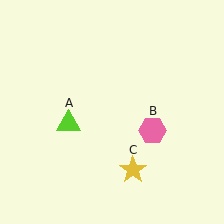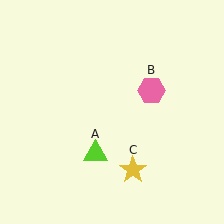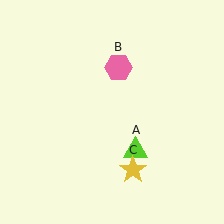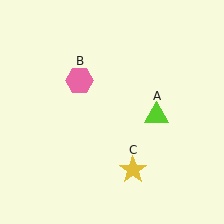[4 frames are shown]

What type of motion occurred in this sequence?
The lime triangle (object A), pink hexagon (object B) rotated counterclockwise around the center of the scene.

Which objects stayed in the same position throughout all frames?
Yellow star (object C) remained stationary.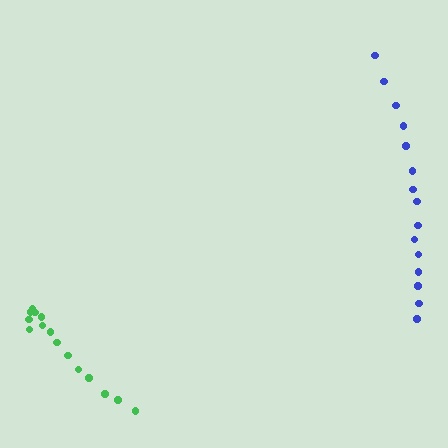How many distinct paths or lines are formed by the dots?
There are 2 distinct paths.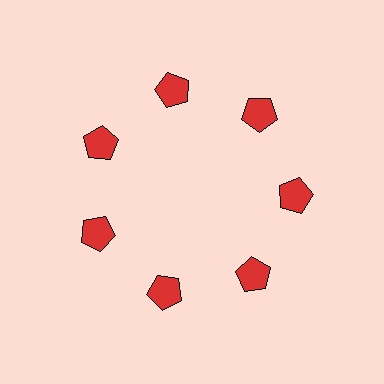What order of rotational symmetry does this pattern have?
This pattern has 7-fold rotational symmetry.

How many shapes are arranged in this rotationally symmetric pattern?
There are 7 shapes, arranged in 7 groups of 1.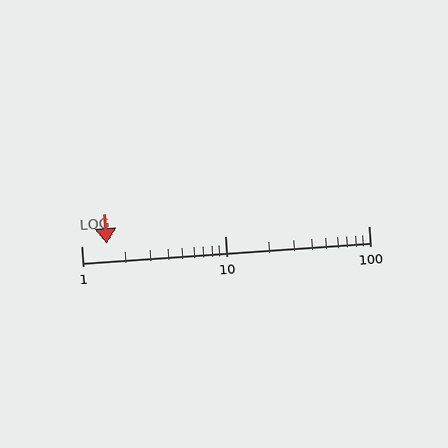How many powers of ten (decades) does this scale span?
The scale spans 2 decades, from 1 to 100.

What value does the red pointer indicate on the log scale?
The pointer indicates approximately 1.5.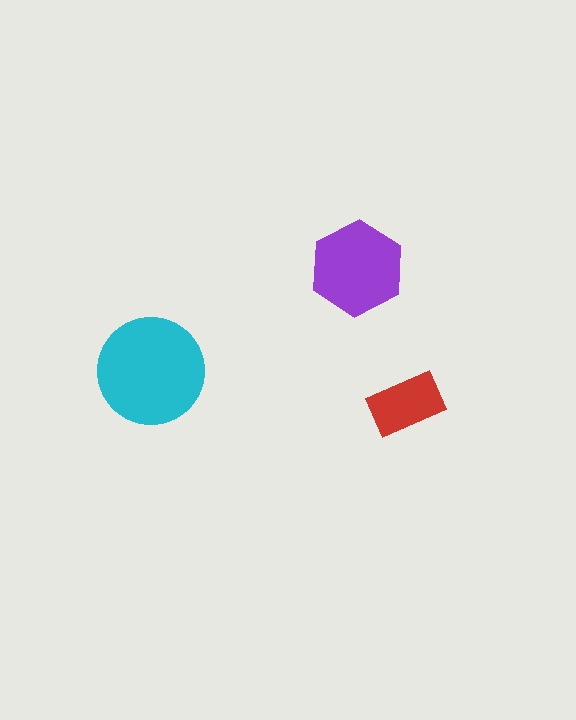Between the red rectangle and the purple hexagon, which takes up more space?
The purple hexagon.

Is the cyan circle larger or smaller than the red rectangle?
Larger.